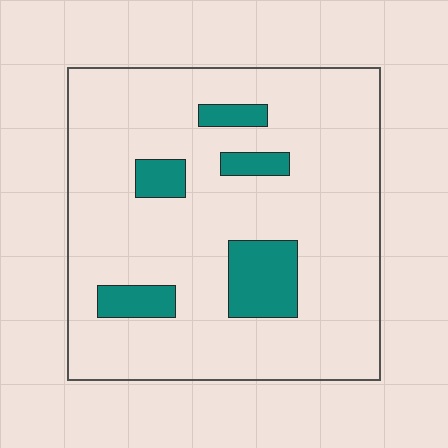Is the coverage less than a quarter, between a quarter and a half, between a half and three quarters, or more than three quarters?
Less than a quarter.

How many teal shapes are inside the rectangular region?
5.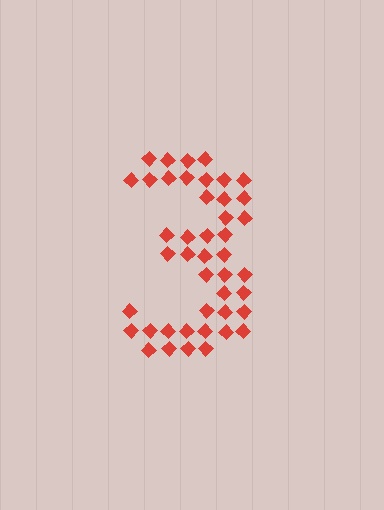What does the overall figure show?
The overall figure shows the digit 3.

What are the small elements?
The small elements are diamonds.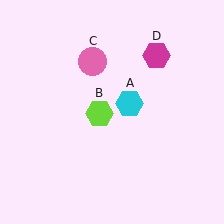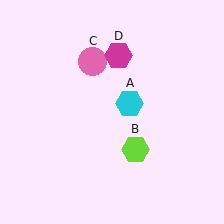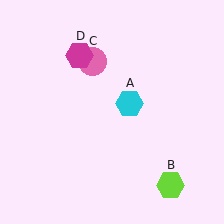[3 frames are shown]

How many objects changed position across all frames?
2 objects changed position: lime hexagon (object B), magenta hexagon (object D).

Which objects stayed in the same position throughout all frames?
Cyan hexagon (object A) and pink circle (object C) remained stationary.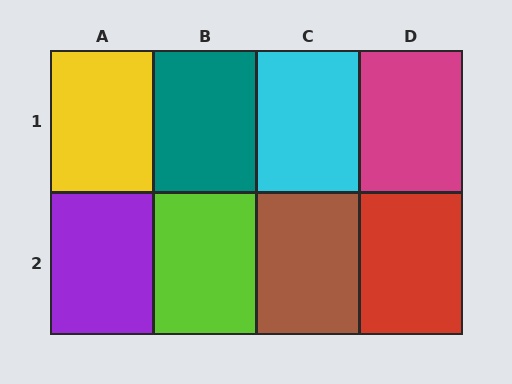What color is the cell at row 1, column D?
Magenta.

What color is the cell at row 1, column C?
Cyan.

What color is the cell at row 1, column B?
Teal.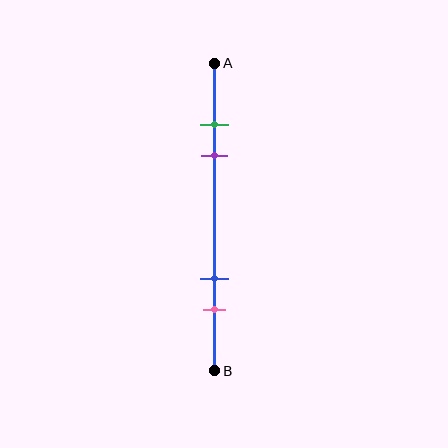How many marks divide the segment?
There are 4 marks dividing the segment.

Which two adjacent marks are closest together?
The green and purple marks are the closest adjacent pair.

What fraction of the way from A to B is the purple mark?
The purple mark is approximately 30% (0.3) of the way from A to B.